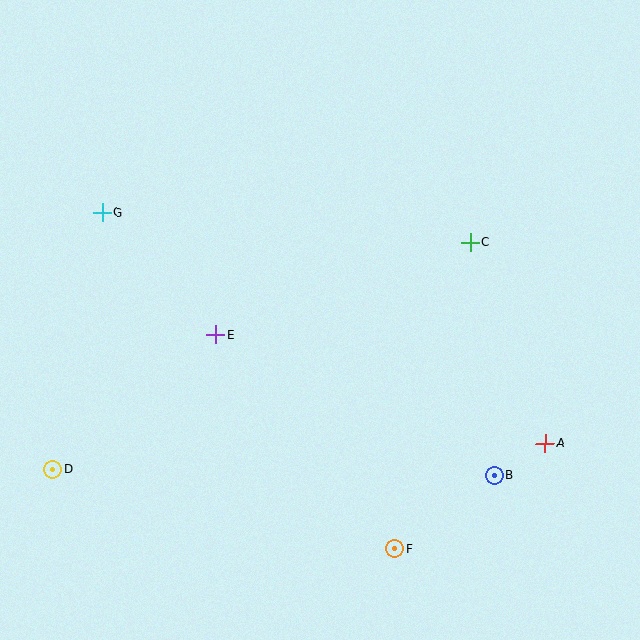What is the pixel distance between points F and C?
The distance between F and C is 316 pixels.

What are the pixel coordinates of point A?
Point A is at (545, 443).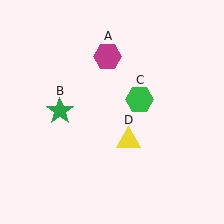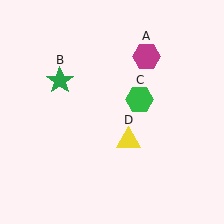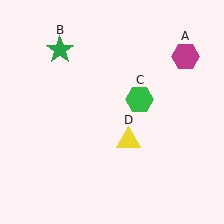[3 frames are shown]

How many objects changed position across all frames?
2 objects changed position: magenta hexagon (object A), green star (object B).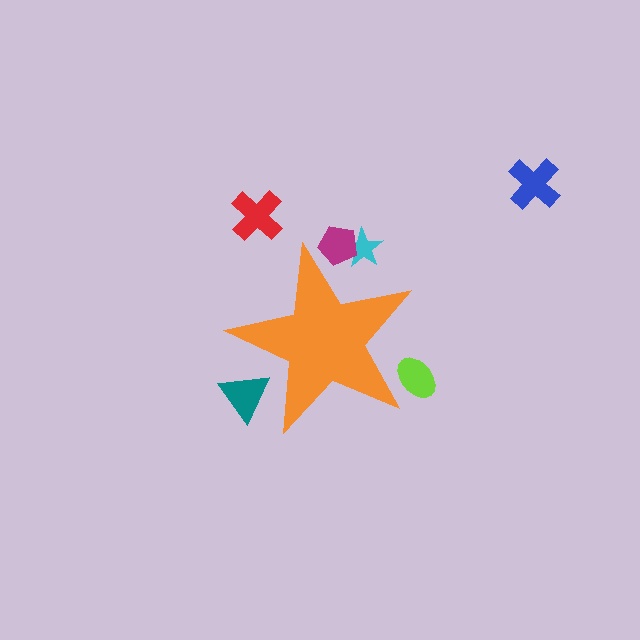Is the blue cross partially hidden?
No, the blue cross is fully visible.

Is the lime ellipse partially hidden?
Yes, the lime ellipse is partially hidden behind the orange star.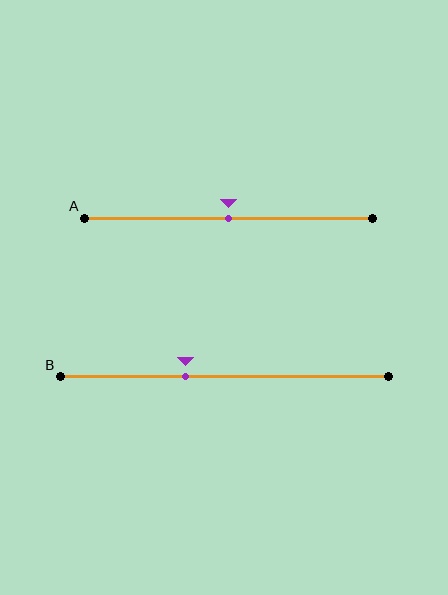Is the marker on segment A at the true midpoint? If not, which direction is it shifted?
Yes, the marker on segment A is at the true midpoint.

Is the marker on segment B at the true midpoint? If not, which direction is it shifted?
No, the marker on segment B is shifted to the left by about 12% of the segment length.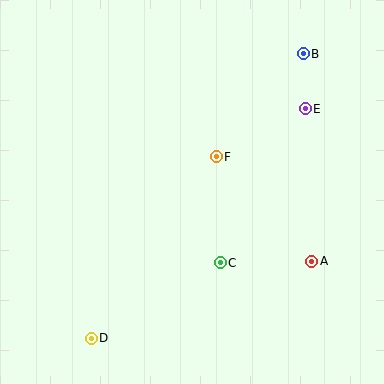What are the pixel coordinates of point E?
Point E is at (305, 109).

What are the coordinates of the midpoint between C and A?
The midpoint between C and A is at (266, 262).